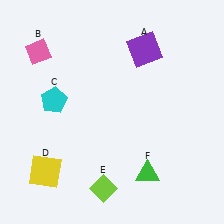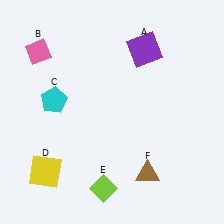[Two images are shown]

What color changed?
The triangle (F) changed from green in Image 1 to brown in Image 2.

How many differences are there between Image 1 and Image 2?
There is 1 difference between the two images.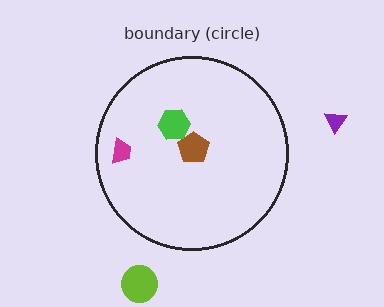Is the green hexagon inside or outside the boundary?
Inside.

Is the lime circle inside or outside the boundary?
Outside.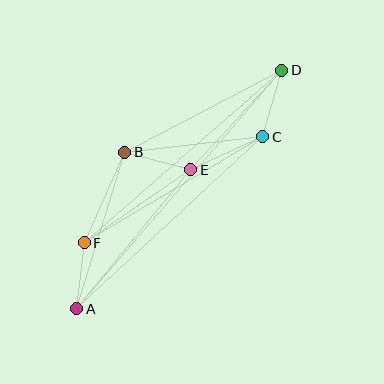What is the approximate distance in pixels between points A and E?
The distance between A and E is approximately 180 pixels.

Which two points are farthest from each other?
Points A and D are farthest from each other.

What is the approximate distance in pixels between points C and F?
The distance between C and F is approximately 207 pixels.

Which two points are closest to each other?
Points A and F are closest to each other.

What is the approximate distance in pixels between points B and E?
The distance between B and E is approximately 68 pixels.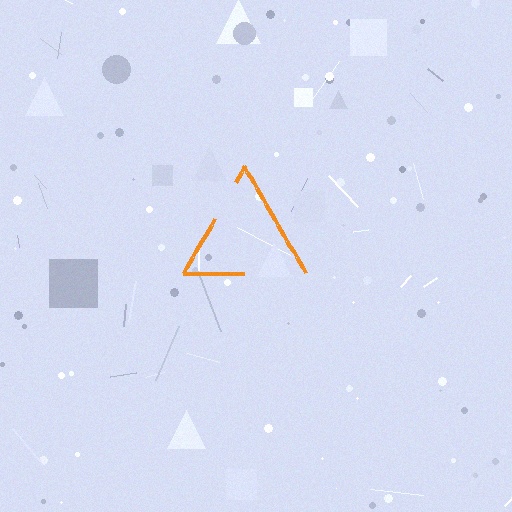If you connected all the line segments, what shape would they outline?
They would outline a triangle.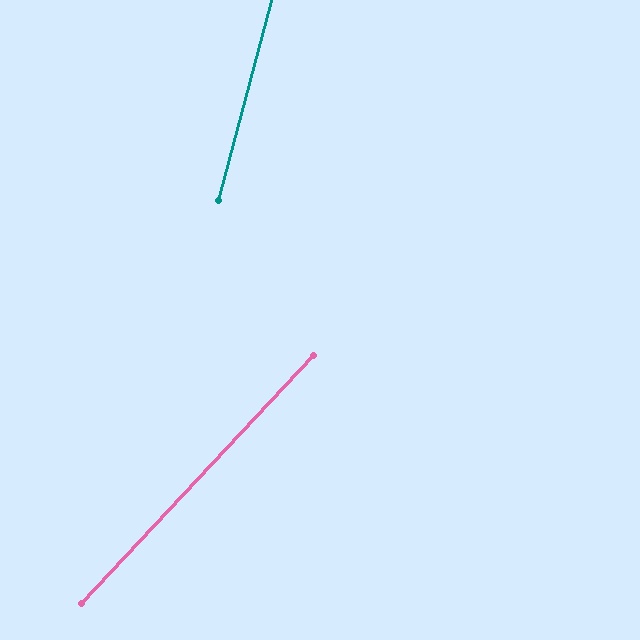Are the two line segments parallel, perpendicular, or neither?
Neither parallel nor perpendicular — they differ by about 28°.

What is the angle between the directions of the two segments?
Approximately 28 degrees.